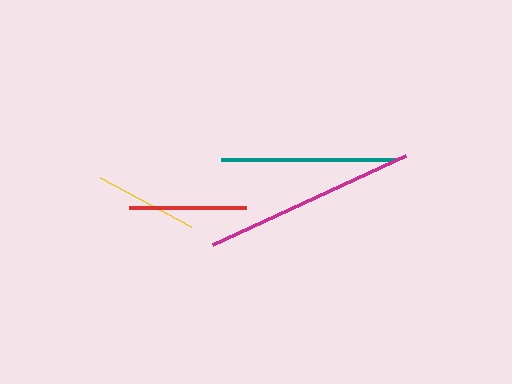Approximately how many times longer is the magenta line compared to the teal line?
The magenta line is approximately 1.2 times the length of the teal line.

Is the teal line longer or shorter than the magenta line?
The magenta line is longer than the teal line.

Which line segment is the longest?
The magenta line is the longest at approximately 212 pixels.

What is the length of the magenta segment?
The magenta segment is approximately 212 pixels long.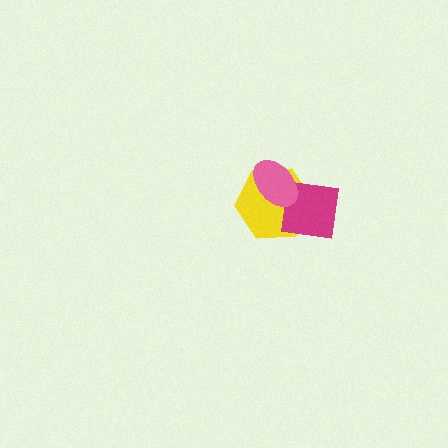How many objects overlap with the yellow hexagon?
2 objects overlap with the yellow hexagon.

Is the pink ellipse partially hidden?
No, no other shape covers it.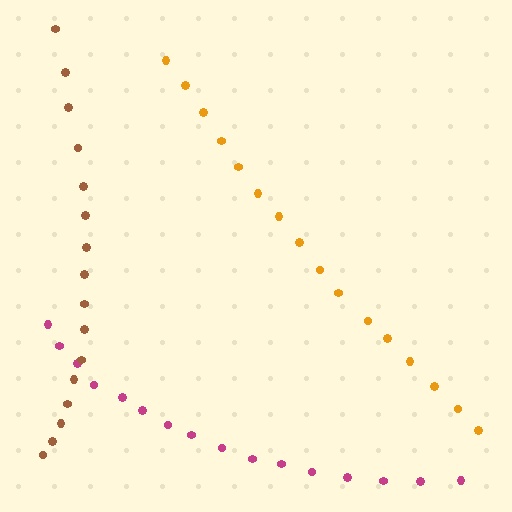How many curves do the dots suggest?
There are 3 distinct paths.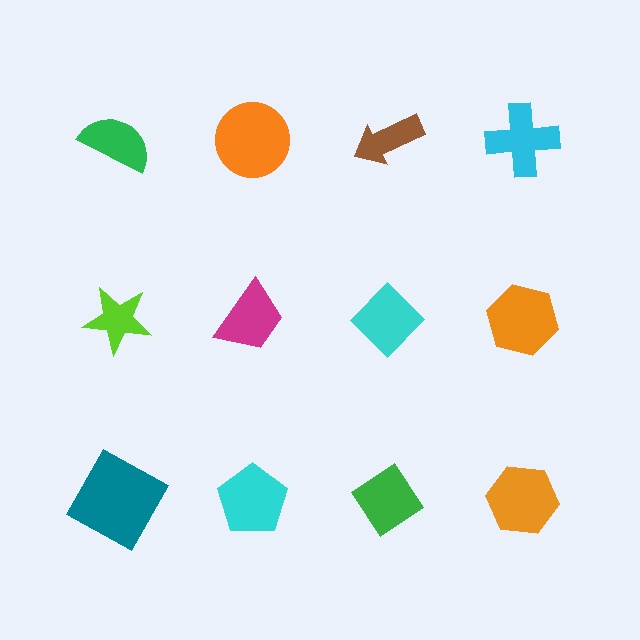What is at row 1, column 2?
An orange circle.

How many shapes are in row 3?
4 shapes.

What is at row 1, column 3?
A brown arrow.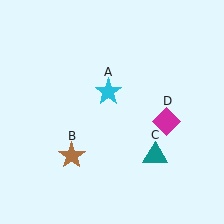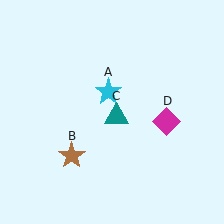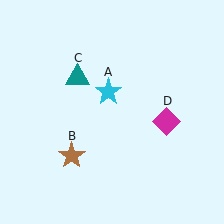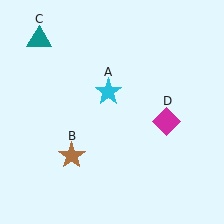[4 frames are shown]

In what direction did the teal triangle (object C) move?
The teal triangle (object C) moved up and to the left.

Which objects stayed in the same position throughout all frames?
Cyan star (object A) and brown star (object B) and magenta diamond (object D) remained stationary.